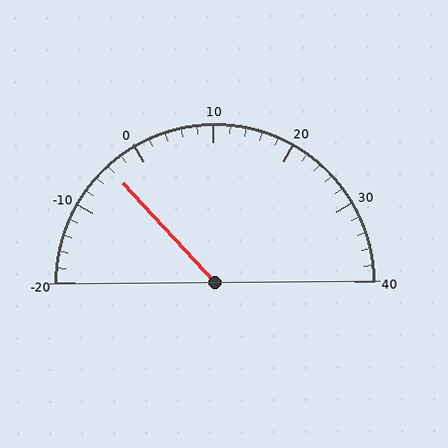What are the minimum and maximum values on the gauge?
The gauge ranges from -20 to 40.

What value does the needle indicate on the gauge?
The needle indicates approximately -4.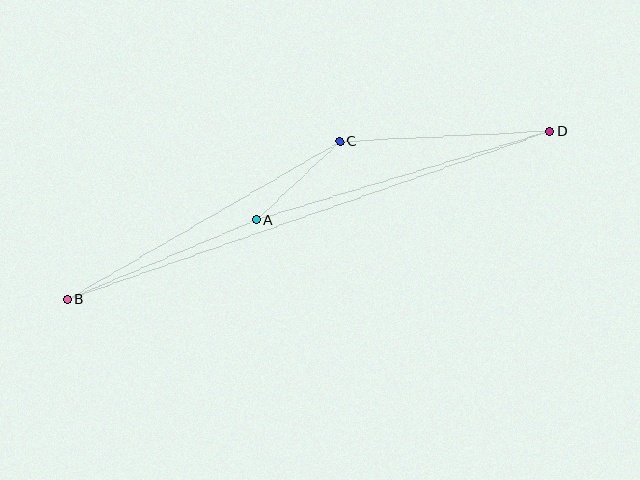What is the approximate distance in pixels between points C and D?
The distance between C and D is approximately 210 pixels.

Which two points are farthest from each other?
Points B and D are farthest from each other.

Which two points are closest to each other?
Points A and C are closest to each other.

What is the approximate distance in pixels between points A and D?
The distance between A and D is approximately 306 pixels.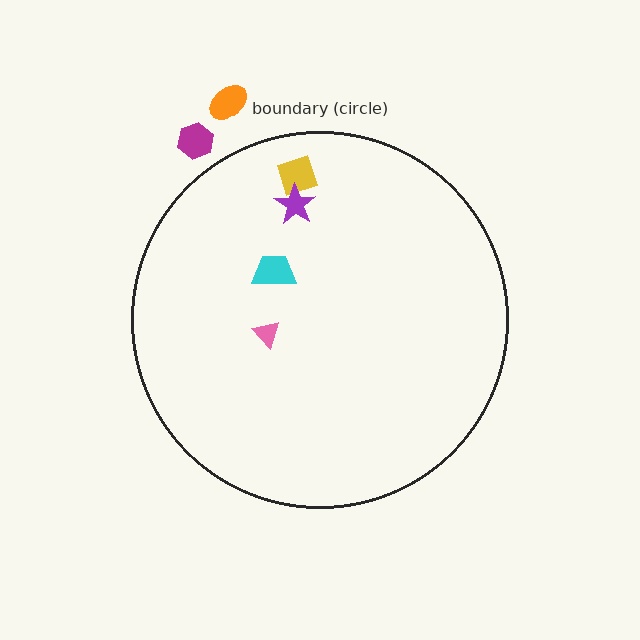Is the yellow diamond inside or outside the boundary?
Inside.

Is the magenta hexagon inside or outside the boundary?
Outside.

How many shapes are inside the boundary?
4 inside, 2 outside.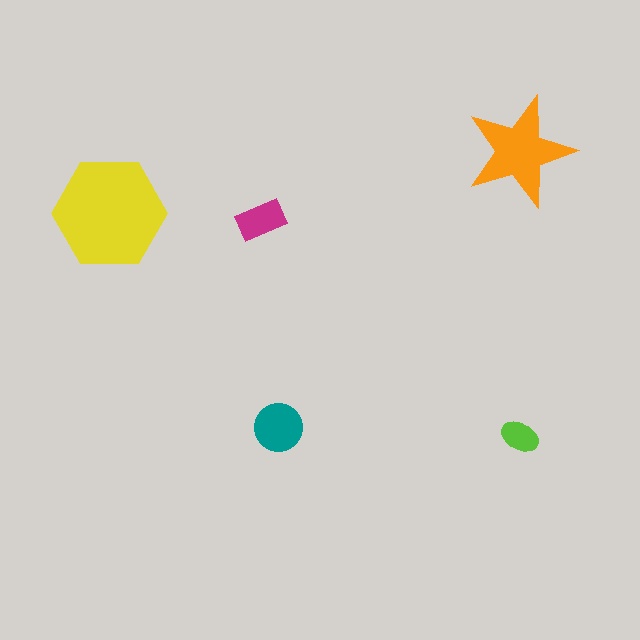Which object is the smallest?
The lime ellipse.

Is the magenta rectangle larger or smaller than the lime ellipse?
Larger.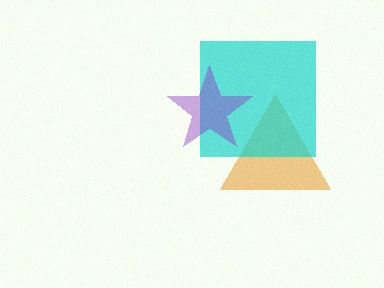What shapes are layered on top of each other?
The layered shapes are: an orange triangle, a cyan square, a purple star.